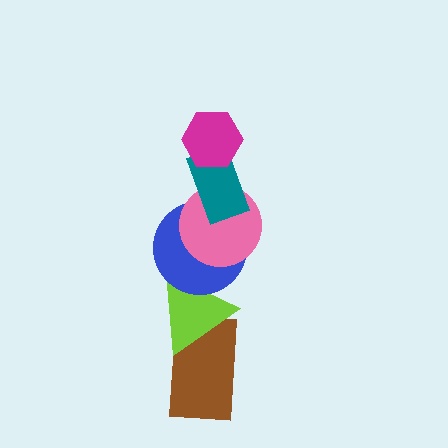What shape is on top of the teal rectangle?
The magenta hexagon is on top of the teal rectangle.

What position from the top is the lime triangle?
The lime triangle is 5th from the top.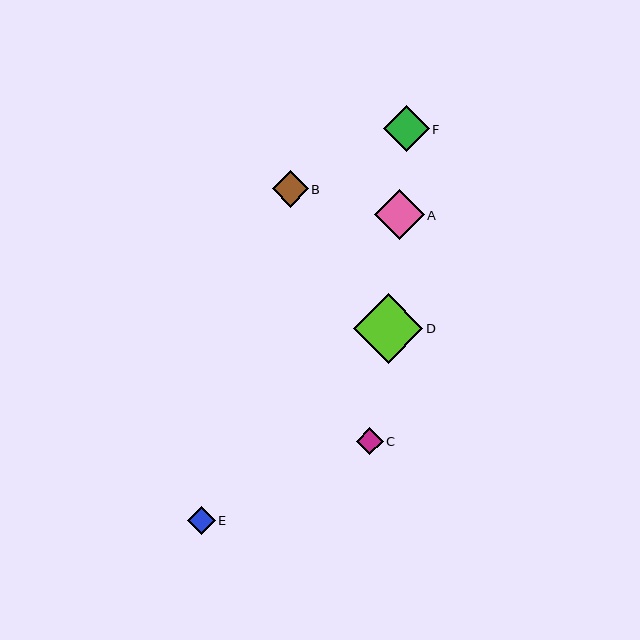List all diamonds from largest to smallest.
From largest to smallest: D, A, F, B, E, C.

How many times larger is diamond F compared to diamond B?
Diamond F is approximately 1.3 times the size of diamond B.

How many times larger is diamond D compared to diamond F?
Diamond D is approximately 1.5 times the size of diamond F.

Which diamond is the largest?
Diamond D is the largest with a size of approximately 70 pixels.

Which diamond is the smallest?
Diamond C is the smallest with a size of approximately 27 pixels.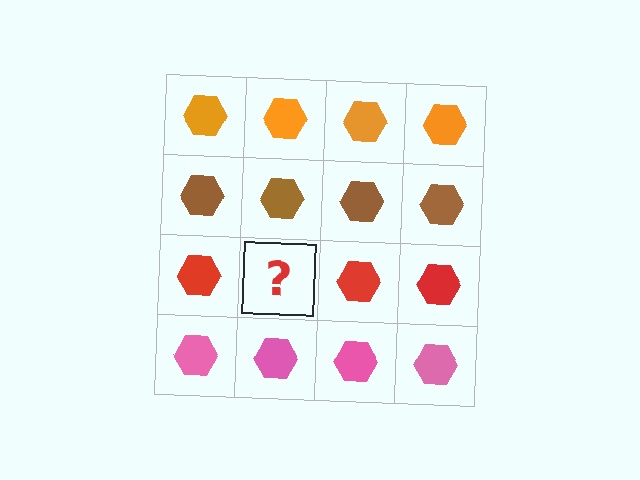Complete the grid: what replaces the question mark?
The question mark should be replaced with a red hexagon.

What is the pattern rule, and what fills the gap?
The rule is that each row has a consistent color. The gap should be filled with a red hexagon.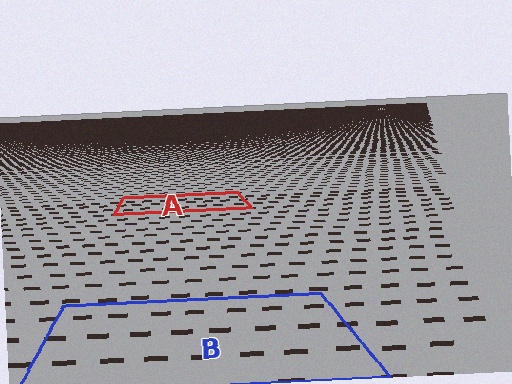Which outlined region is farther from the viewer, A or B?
Region A is farther from the viewer — the texture elements inside it appear smaller and more densely packed.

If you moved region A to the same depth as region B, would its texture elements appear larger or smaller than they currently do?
They would appear larger. At a closer depth, the same texture elements are projected at a bigger on-screen size.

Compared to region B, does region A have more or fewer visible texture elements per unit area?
Region A has more texture elements per unit area — they are packed more densely because it is farther away.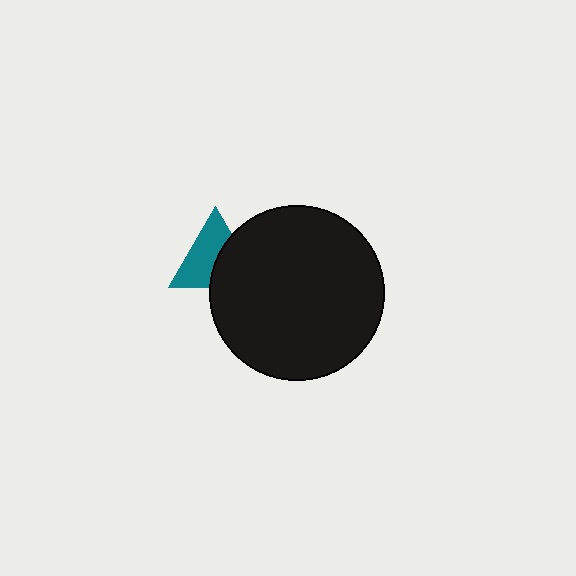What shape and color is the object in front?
The object in front is a black circle.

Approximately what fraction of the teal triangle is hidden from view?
Roughly 42% of the teal triangle is hidden behind the black circle.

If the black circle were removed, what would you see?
You would see the complete teal triangle.